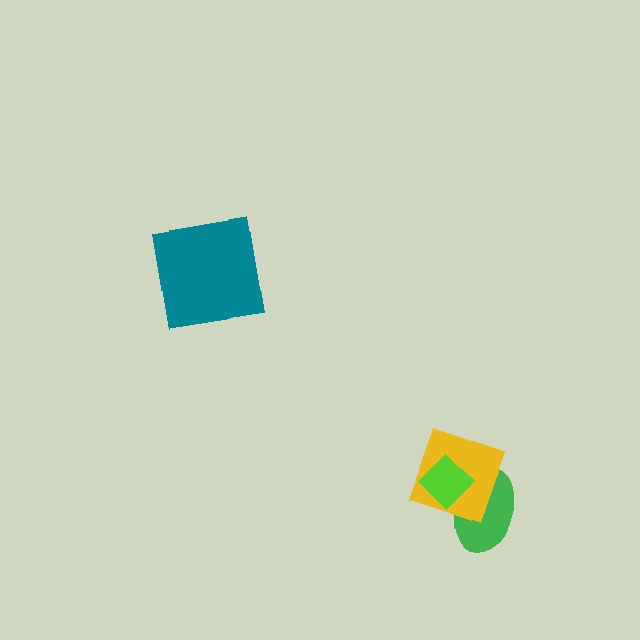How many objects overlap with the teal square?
0 objects overlap with the teal square.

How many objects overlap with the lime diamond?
2 objects overlap with the lime diamond.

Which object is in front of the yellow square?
The lime diamond is in front of the yellow square.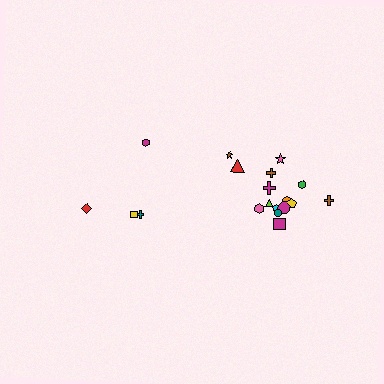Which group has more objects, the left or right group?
The right group.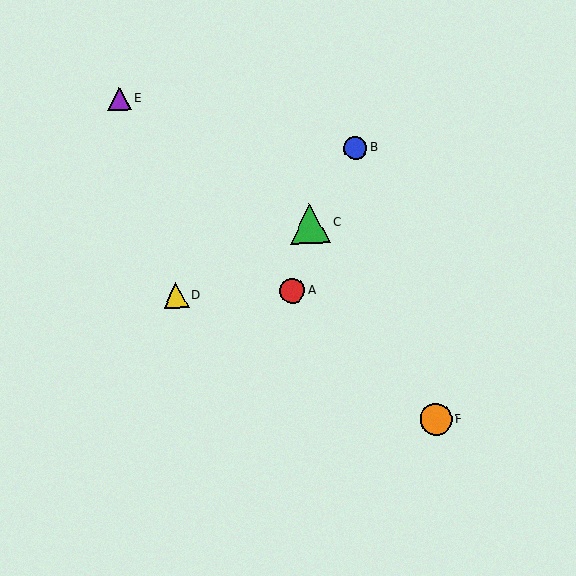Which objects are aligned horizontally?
Objects A, D are aligned horizontally.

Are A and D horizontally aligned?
Yes, both are at y≈290.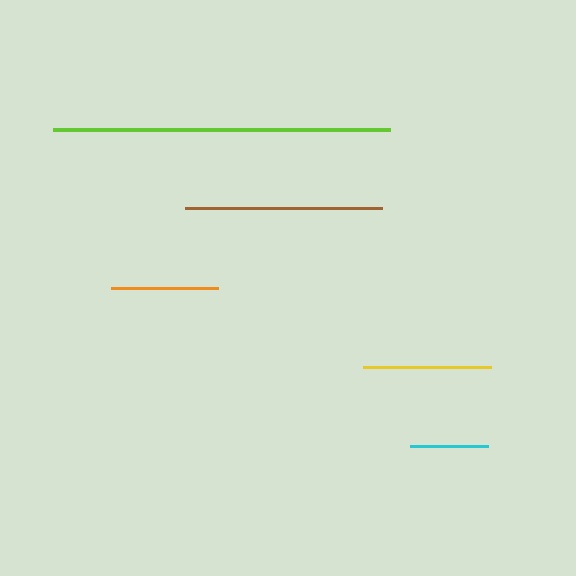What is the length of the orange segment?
The orange segment is approximately 107 pixels long.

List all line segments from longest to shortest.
From longest to shortest: lime, brown, yellow, orange, cyan.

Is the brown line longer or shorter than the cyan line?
The brown line is longer than the cyan line.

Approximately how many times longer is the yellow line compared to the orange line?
The yellow line is approximately 1.2 times the length of the orange line.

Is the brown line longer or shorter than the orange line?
The brown line is longer than the orange line.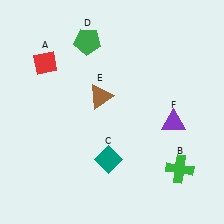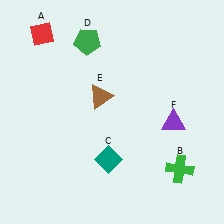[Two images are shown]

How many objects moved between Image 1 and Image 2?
1 object moved between the two images.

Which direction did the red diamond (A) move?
The red diamond (A) moved up.